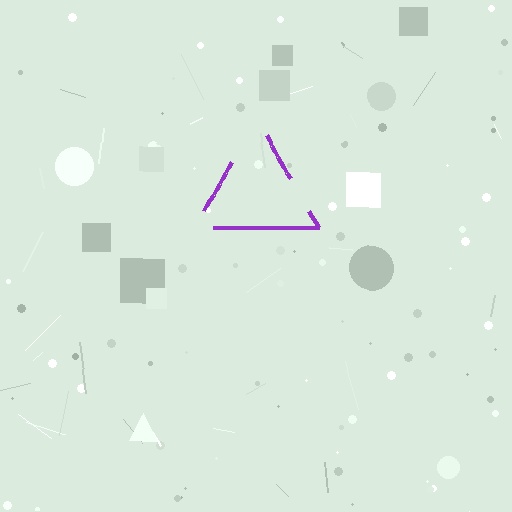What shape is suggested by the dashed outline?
The dashed outline suggests a triangle.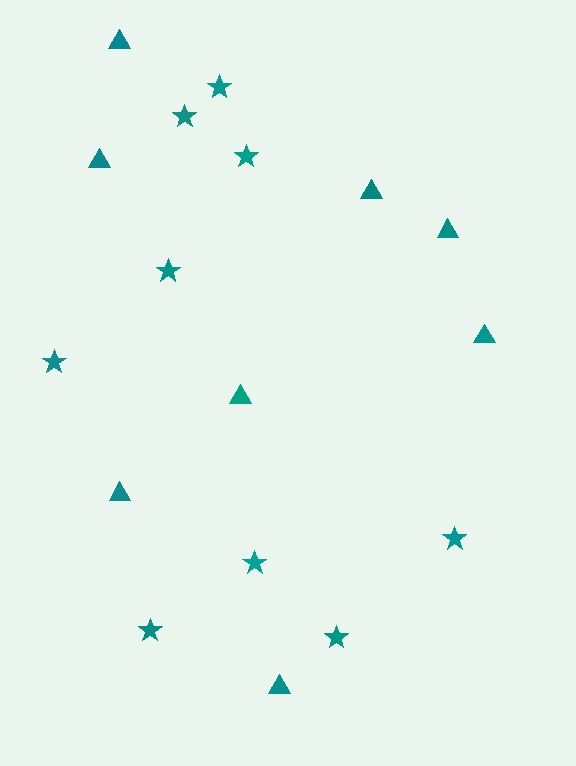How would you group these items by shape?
There are 2 groups: one group of triangles (8) and one group of stars (9).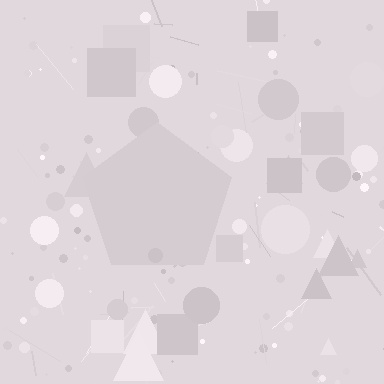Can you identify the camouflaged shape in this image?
The camouflaged shape is a pentagon.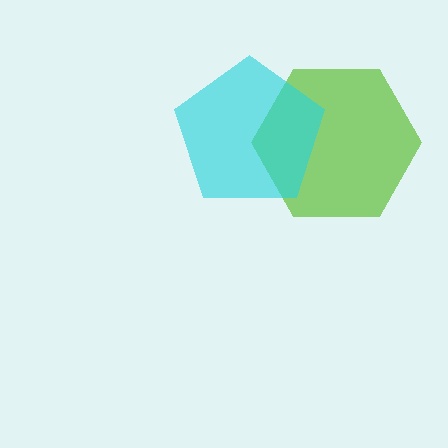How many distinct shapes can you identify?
There are 2 distinct shapes: a lime hexagon, a cyan pentagon.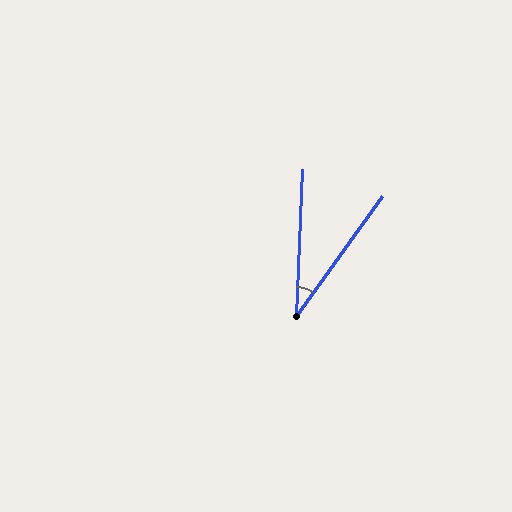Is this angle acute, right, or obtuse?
It is acute.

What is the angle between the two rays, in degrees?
Approximately 33 degrees.